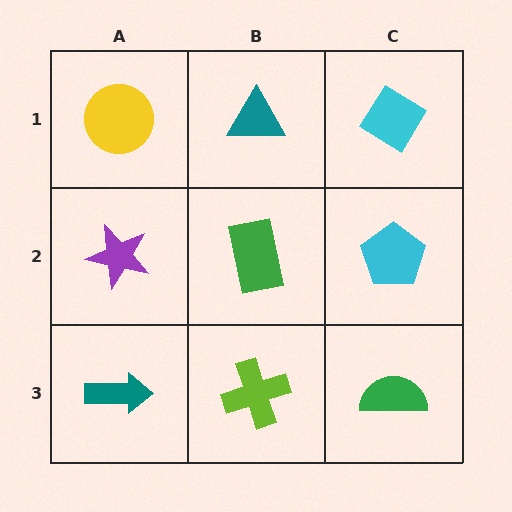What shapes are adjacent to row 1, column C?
A cyan pentagon (row 2, column C), a teal triangle (row 1, column B).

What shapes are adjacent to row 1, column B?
A green rectangle (row 2, column B), a yellow circle (row 1, column A), a cyan diamond (row 1, column C).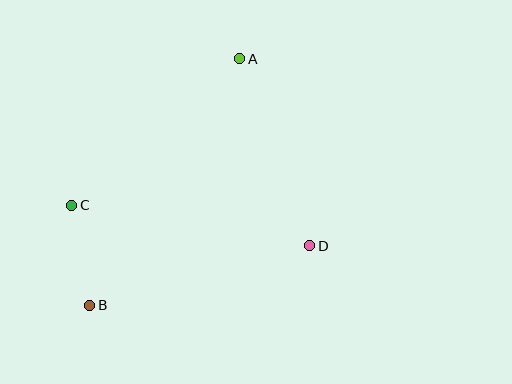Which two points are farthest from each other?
Points A and B are farthest from each other.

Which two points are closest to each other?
Points B and C are closest to each other.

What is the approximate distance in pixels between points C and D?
The distance between C and D is approximately 241 pixels.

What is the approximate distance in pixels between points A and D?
The distance between A and D is approximately 199 pixels.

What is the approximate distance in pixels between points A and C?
The distance between A and C is approximately 223 pixels.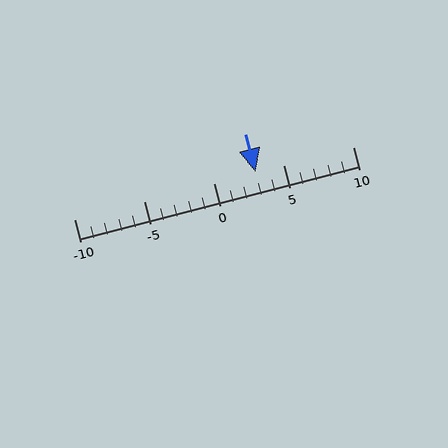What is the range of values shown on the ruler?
The ruler shows values from -10 to 10.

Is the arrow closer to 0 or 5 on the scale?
The arrow is closer to 5.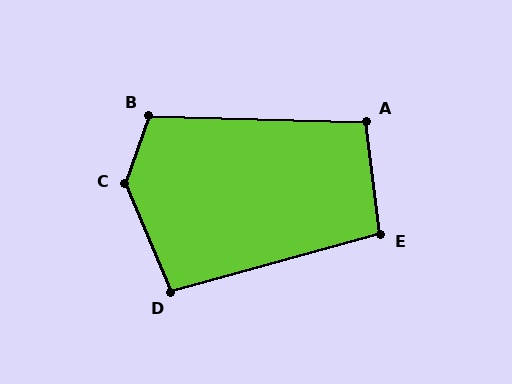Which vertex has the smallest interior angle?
D, at approximately 98 degrees.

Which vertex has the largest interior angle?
C, at approximately 137 degrees.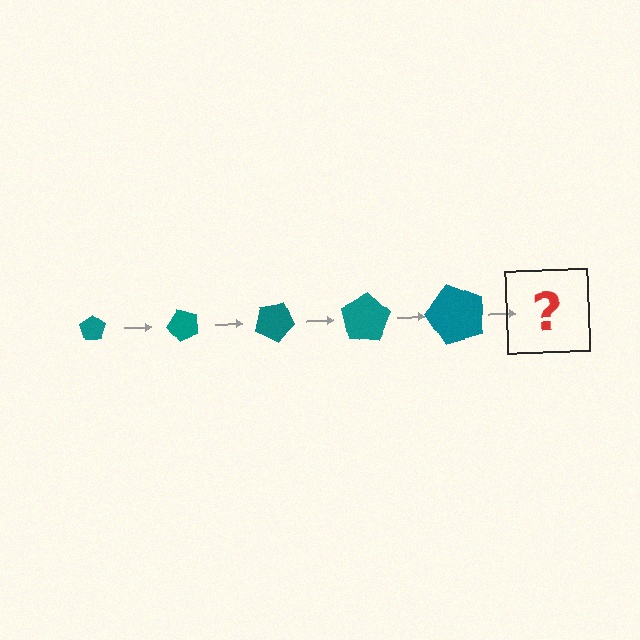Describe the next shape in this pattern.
It should be a pentagon, larger than the previous one and rotated 250 degrees from the start.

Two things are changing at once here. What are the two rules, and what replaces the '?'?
The two rules are that the pentagon grows larger each step and it rotates 50 degrees each step. The '?' should be a pentagon, larger than the previous one and rotated 250 degrees from the start.